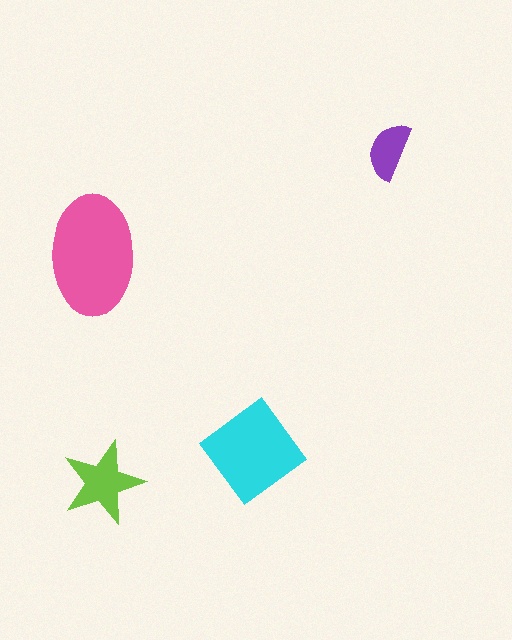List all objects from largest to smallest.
The pink ellipse, the cyan diamond, the lime star, the purple semicircle.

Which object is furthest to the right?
The purple semicircle is rightmost.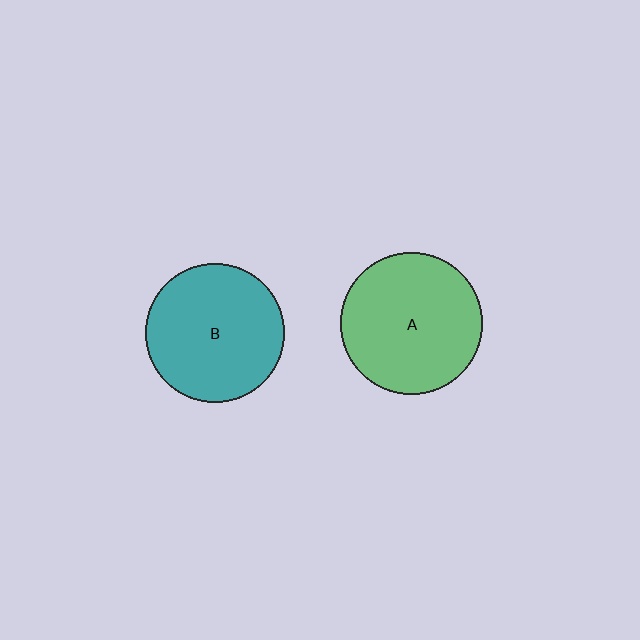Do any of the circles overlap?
No, none of the circles overlap.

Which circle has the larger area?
Circle A (green).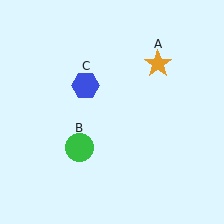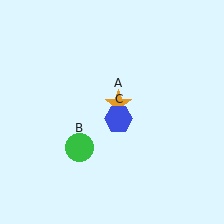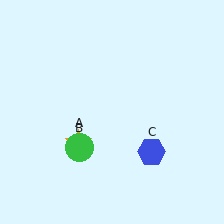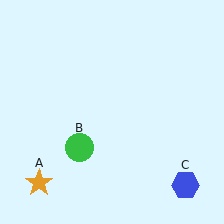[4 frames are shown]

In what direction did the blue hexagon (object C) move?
The blue hexagon (object C) moved down and to the right.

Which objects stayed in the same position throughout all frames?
Green circle (object B) remained stationary.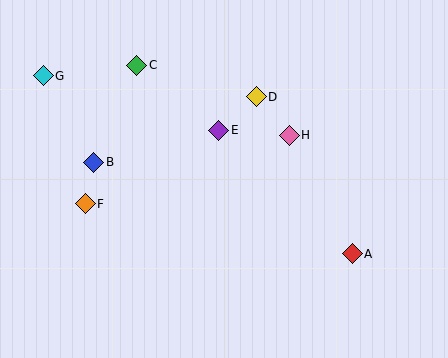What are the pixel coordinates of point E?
Point E is at (219, 130).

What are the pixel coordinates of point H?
Point H is at (289, 135).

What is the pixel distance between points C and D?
The distance between C and D is 124 pixels.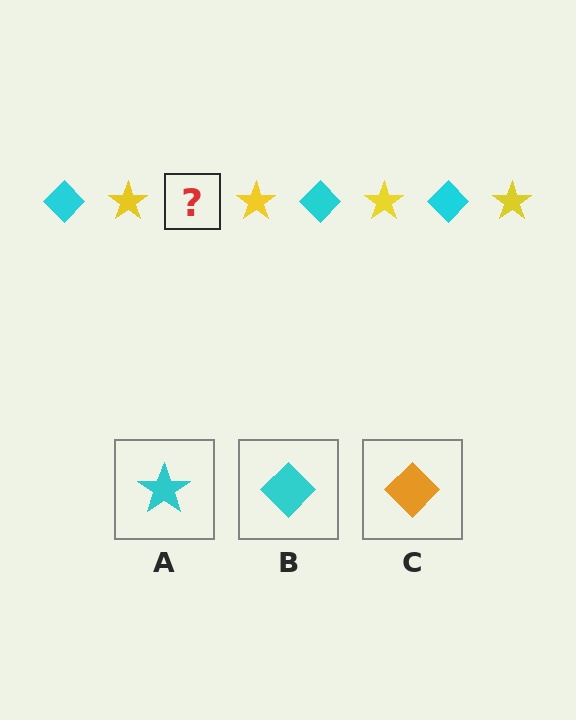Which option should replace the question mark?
Option B.